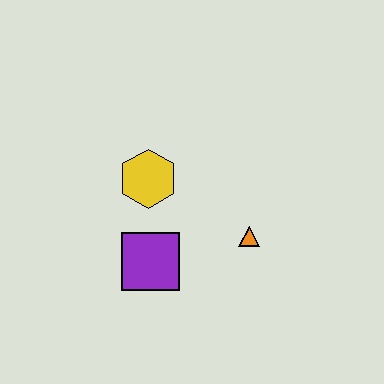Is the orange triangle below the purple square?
No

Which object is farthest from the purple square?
The orange triangle is farthest from the purple square.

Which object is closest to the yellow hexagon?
The purple square is closest to the yellow hexagon.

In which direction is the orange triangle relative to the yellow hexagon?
The orange triangle is to the right of the yellow hexagon.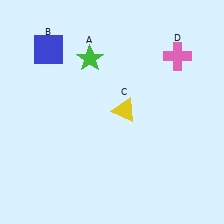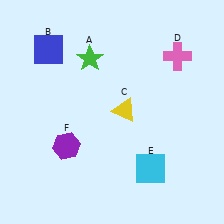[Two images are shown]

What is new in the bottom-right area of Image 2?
A cyan square (E) was added in the bottom-right area of Image 2.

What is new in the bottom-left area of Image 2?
A purple hexagon (F) was added in the bottom-left area of Image 2.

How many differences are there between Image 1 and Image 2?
There are 2 differences between the two images.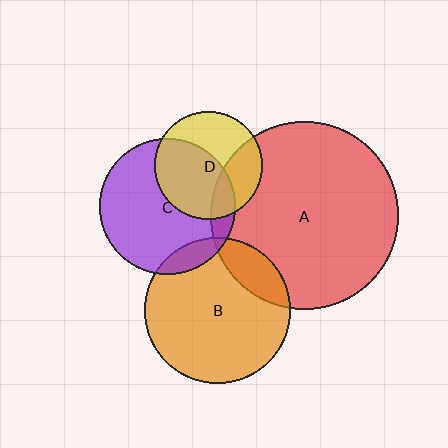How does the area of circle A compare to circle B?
Approximately 1.7 times.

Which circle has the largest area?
Circle A (red).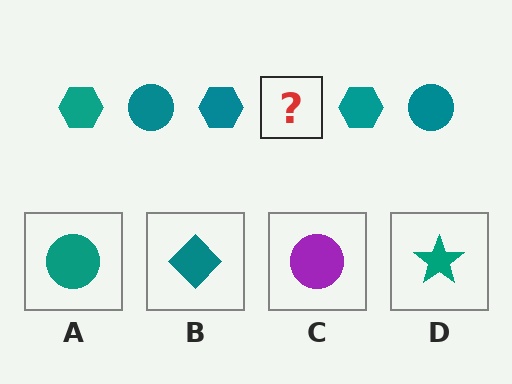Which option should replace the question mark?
Option A.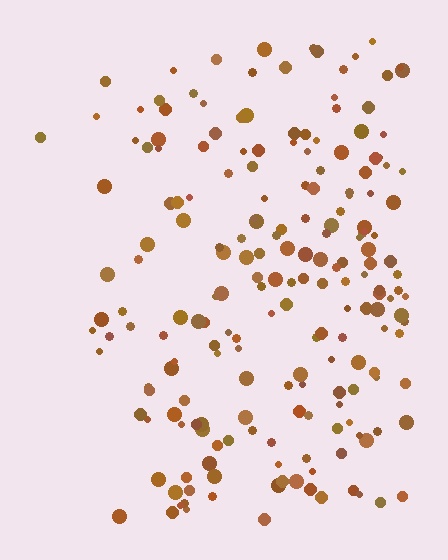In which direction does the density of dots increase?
From left to right, with the right side densest.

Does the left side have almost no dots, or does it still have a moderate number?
Still a moderate number, just noticeably fewer than the right.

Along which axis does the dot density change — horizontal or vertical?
Horizontal.